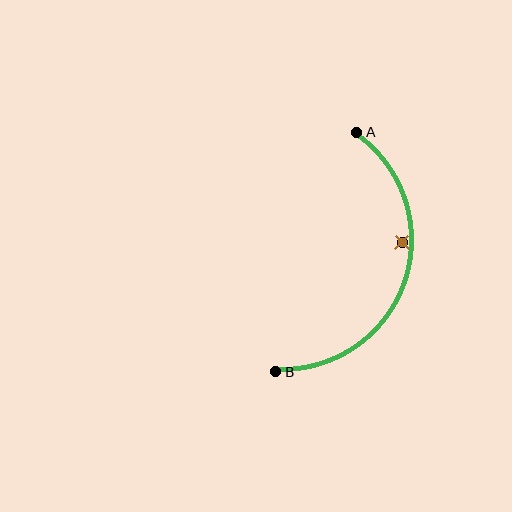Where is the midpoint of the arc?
The arc midpoint is the point on the curve farthest from the straight line joining A and B. It sits to the right of that line.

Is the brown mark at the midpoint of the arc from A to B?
No — the brown mark does not lie on the arc at all. It sits slightly inside the curve.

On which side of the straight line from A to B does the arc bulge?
The arc bulges to the right of the straight line connecting A and B.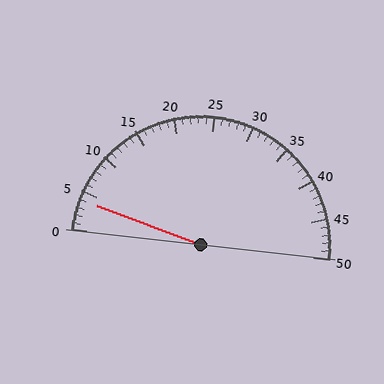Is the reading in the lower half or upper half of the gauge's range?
The reading is in the lower half of the range (0 to 50).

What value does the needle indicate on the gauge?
The needle indicates approximately 4.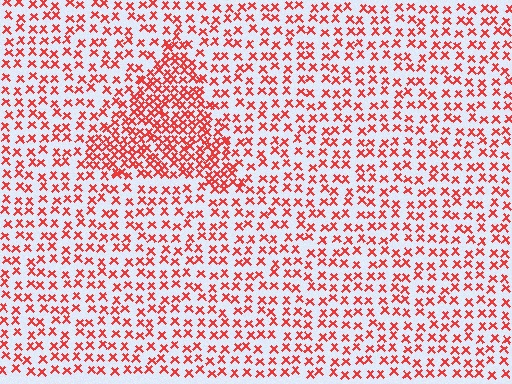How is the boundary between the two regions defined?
The boundary is defined by a change in element density (approximately 2.1x ratio). All elements are the same color, size, and shape.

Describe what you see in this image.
The image contains small red elements arranged at two different densities. A triangle-shaped region is visible where the elements are more densely packed than the surrounding area.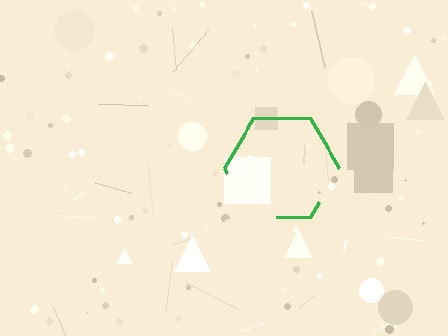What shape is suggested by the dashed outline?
The dashed outline suggests a hexagon.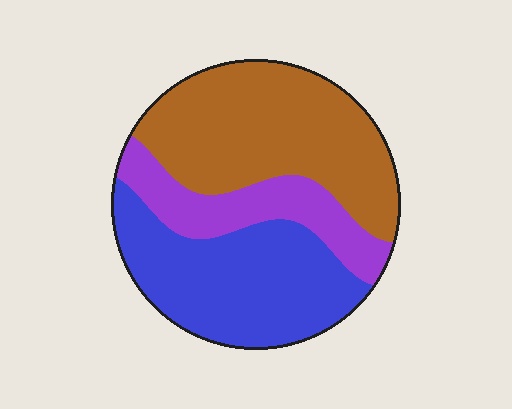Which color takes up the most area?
Brown, at roughly 45%.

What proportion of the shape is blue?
Blue covers roughly 35% of the shape.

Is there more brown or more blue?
Brown.